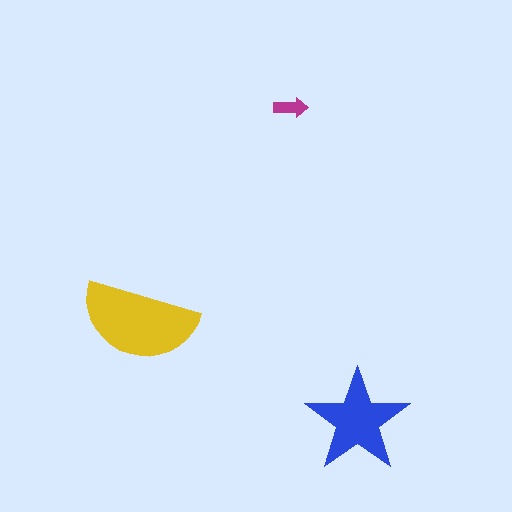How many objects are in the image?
There are 3 objects in the image.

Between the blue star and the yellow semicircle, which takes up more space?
The yellow semicircle.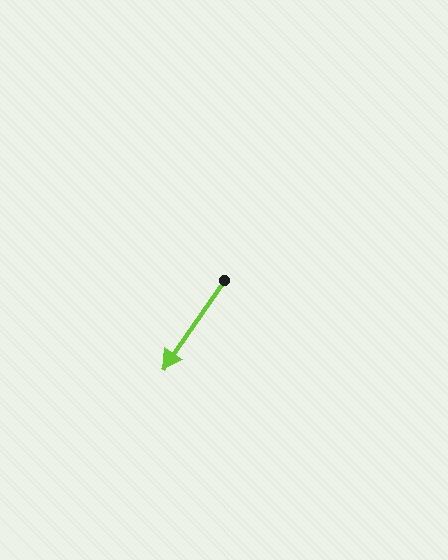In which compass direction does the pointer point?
Southwest.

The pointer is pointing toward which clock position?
Roughly 7 o'clock.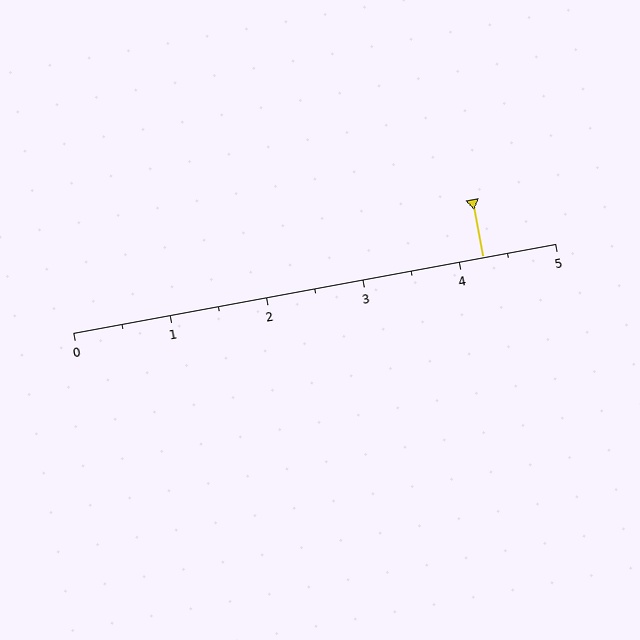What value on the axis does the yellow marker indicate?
The marker indicates approximately 4.2.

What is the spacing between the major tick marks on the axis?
The major ticks are spaced 1 apart.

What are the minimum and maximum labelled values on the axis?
The axis runs from 0 to 5.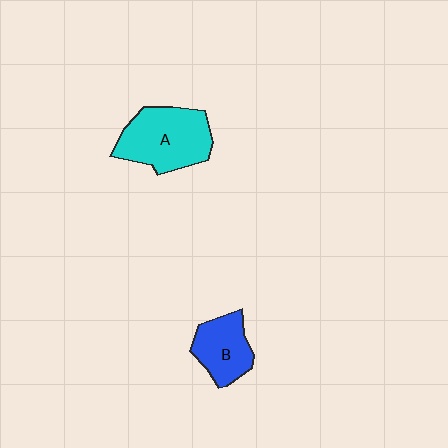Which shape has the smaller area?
Shape B (blue).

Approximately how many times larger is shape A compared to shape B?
Approximately 1.6 times.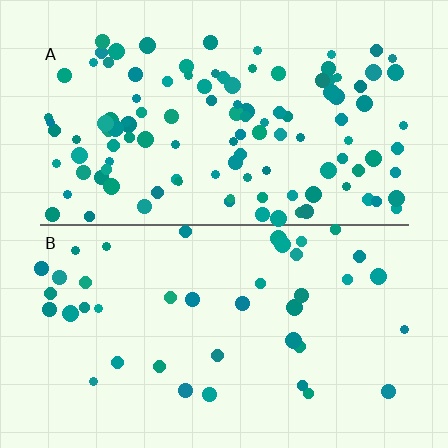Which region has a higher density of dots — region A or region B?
A (the top).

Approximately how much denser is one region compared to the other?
Approximately 2.8× — region A over region B.